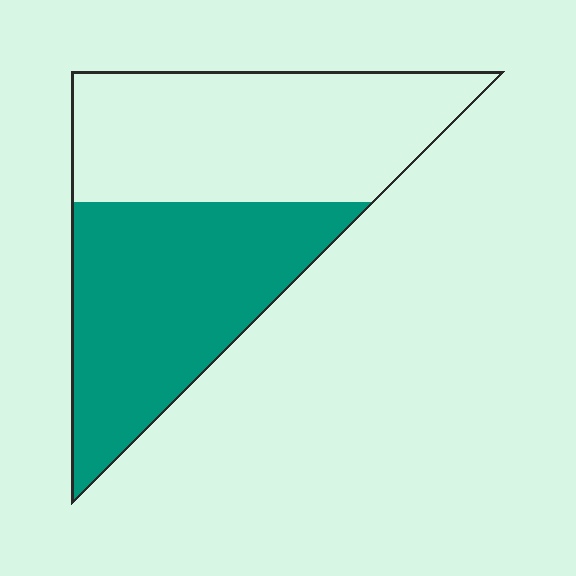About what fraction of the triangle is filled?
About one half (1/2).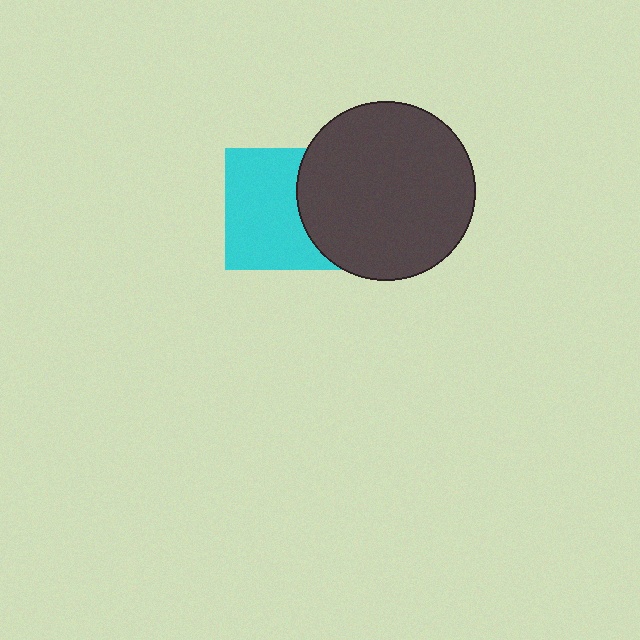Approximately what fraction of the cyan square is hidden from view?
Roughly 34% of the cyan square is hidden behind the dark gray circle.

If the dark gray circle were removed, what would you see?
You would see the complete cyan square.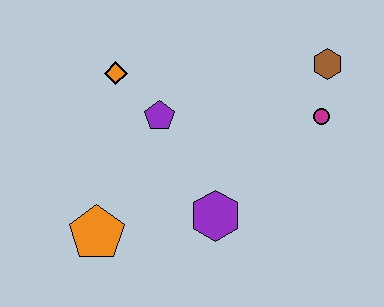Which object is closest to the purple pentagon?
The orange diamond is closest to the purple pentagon.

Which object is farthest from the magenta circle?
The orange pentagon is farthest from the magenta circle.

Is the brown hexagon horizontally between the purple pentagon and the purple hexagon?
No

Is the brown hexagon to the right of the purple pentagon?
Yes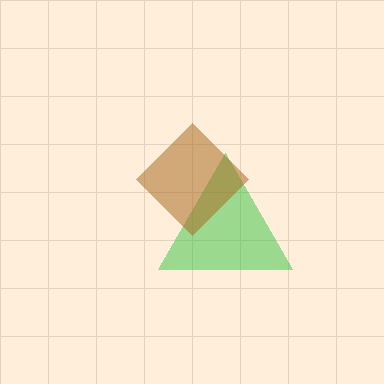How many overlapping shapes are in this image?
There are 2 overlapping shapes in the image.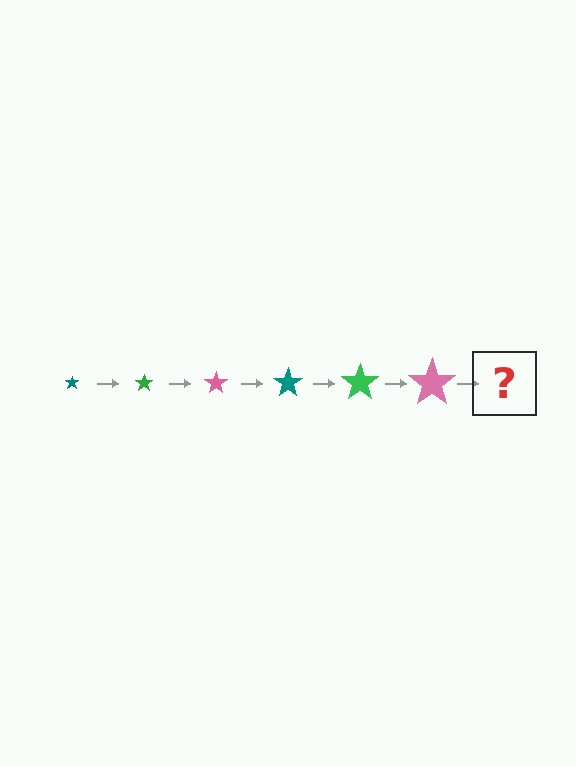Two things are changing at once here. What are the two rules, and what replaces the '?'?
The two rules are that the star grows larger each step and the color cycles through teal, green, and pink. The '?' should be a teal star, larger than the previous one.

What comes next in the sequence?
The next element should be a teal star, larger than the previous one.